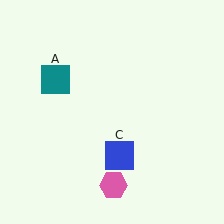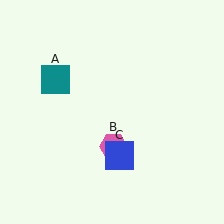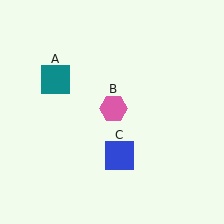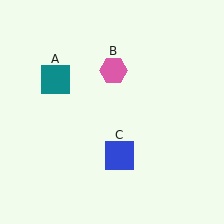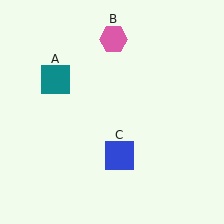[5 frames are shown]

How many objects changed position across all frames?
1 object changed position: pink hexagon (object B).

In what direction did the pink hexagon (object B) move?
The pink hexagon (object B) moved up.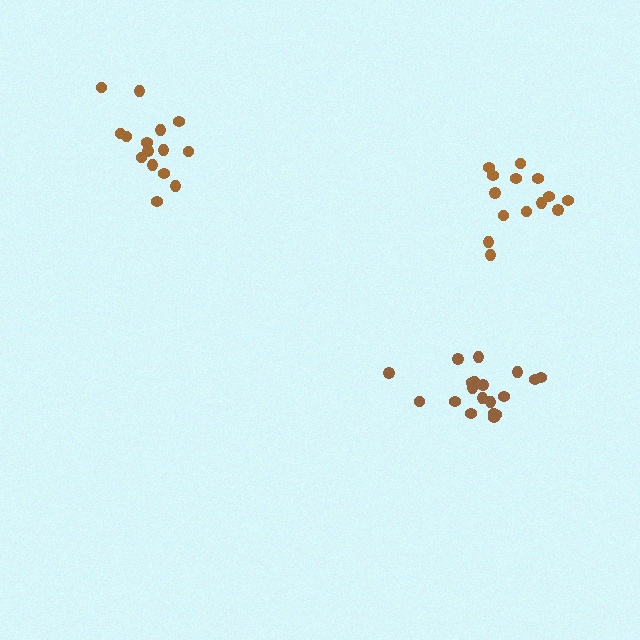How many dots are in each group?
Group 1: 14 dots, Group 2: 15 dots, Group 3: 19 dots (48 total).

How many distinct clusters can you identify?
There are 3 distinct clusters.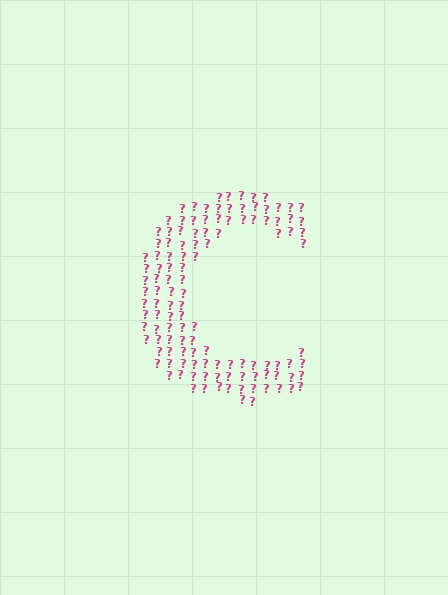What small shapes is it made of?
It is made of small question marks.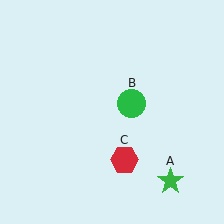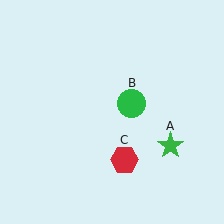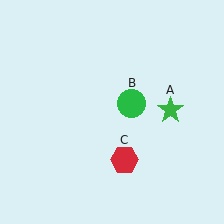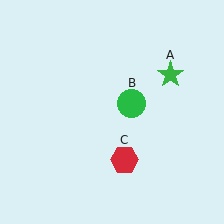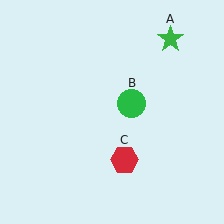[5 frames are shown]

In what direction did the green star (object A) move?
The green star (object A) moved up.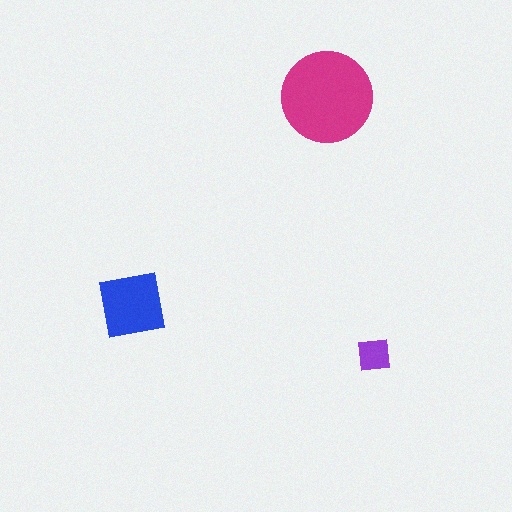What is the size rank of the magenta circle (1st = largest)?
1st.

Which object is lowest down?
The purple square is bottommost.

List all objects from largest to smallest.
The magenta circle, the blue square, the purple square.